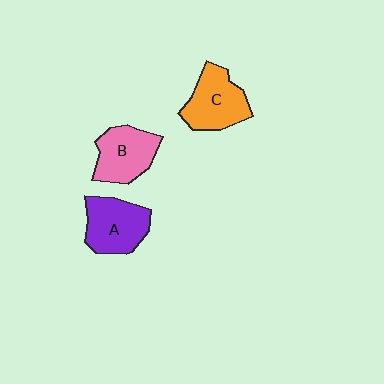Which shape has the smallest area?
Shape B (pink).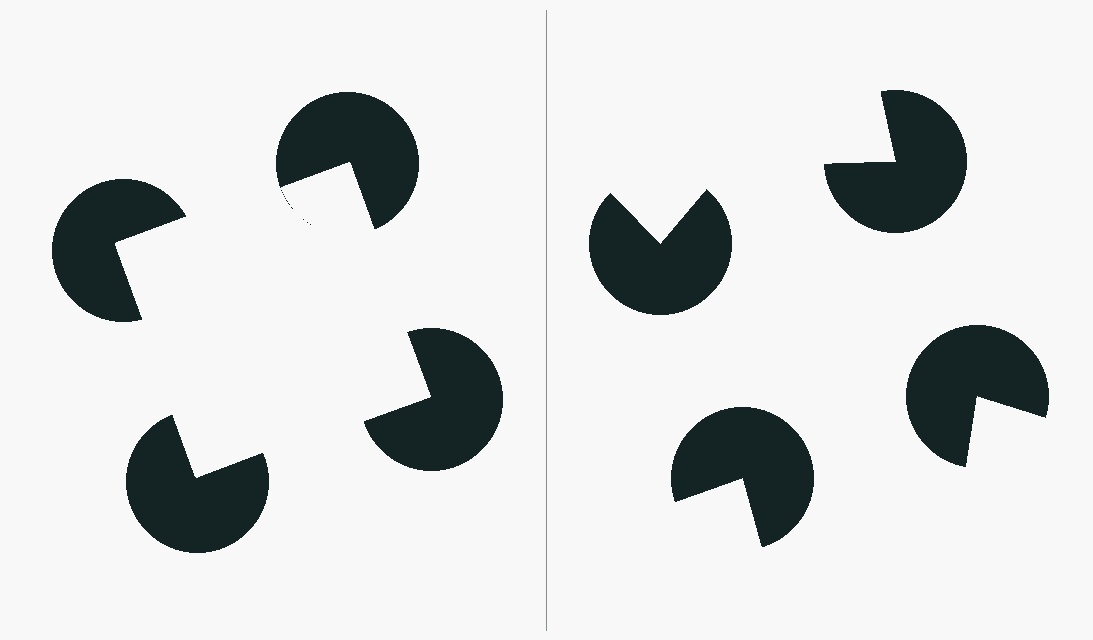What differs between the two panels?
The pac-man discs are positioned identically on both sides; only the wedge orientations differ. On the left they align to a square; on the right they are misaligned.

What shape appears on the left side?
An illusory square.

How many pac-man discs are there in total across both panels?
8 — 4 on each side.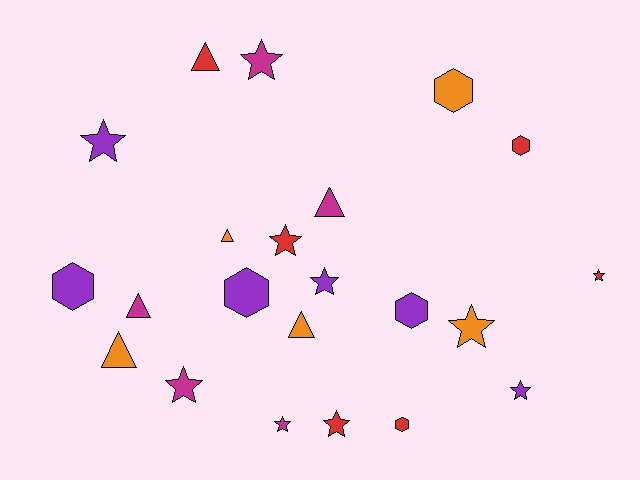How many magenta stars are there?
There are 3 magenta stars.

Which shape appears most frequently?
Star, with 10 objects.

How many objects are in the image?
There are 22 objects.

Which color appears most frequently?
Red, with 6 objects.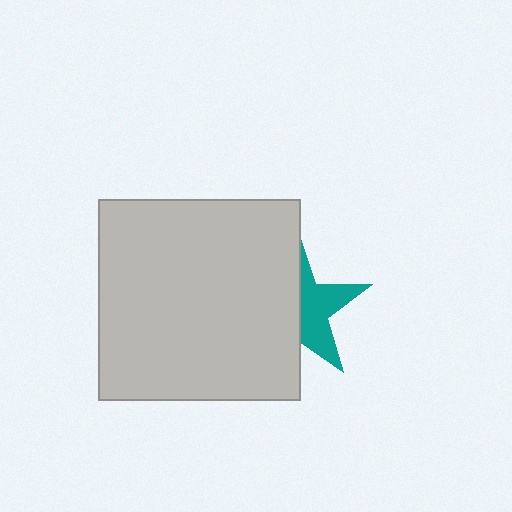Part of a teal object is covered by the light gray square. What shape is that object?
It is a star.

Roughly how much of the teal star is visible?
A small part of it is visible (roughly 44%).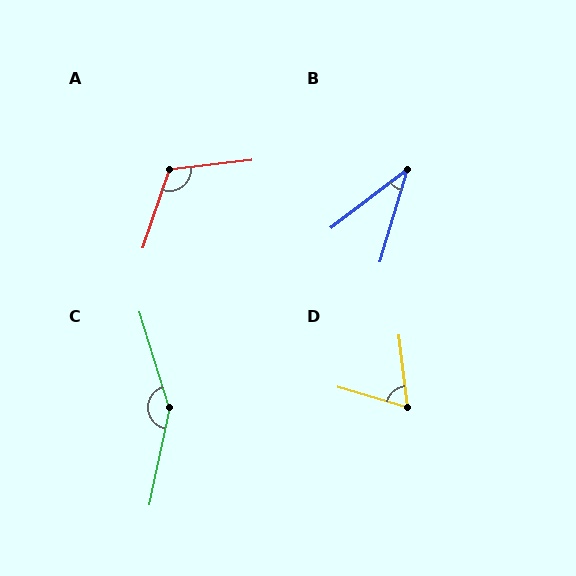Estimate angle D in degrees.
Approximately 67 degrees.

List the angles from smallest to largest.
B (36°), D (67°), A (115°), C (151°).